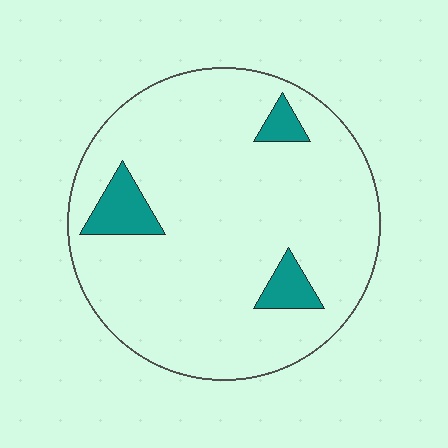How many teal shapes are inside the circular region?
3.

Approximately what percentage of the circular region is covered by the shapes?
Approximately 10%.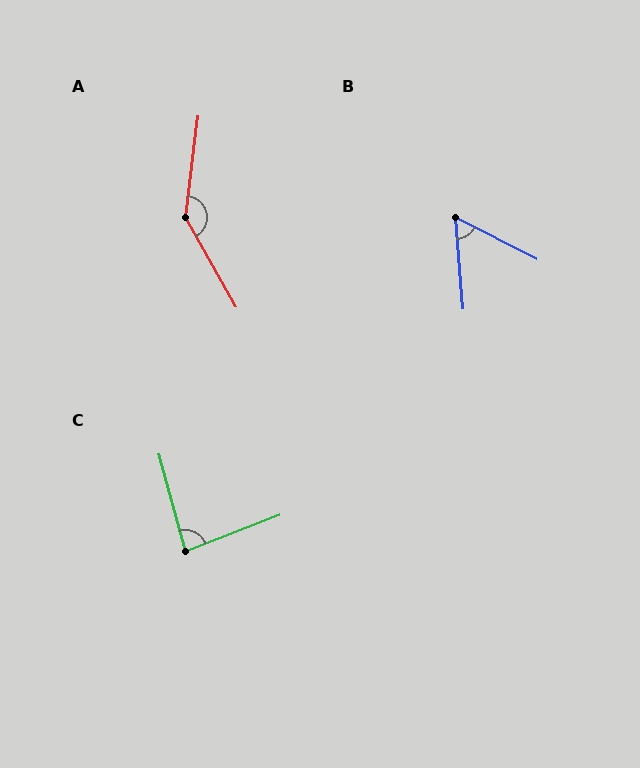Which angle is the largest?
A, at approximately 143 degrees.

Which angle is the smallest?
B, at approximately 59 degrees.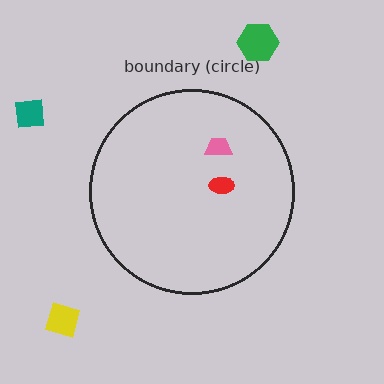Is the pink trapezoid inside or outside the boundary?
Inside.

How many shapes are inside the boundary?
2 inside, 3 outside.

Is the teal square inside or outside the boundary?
Outside.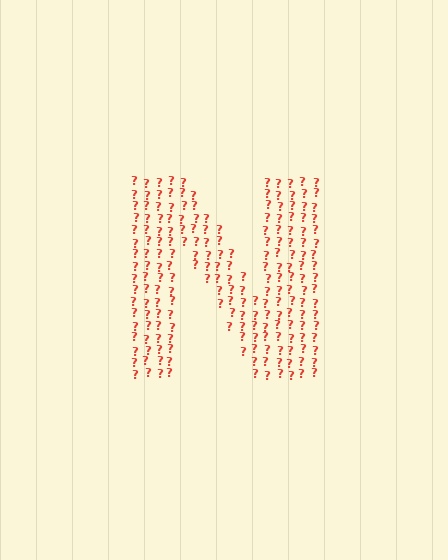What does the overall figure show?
The overall figure shows the letter N.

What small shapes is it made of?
It is made of small question marks.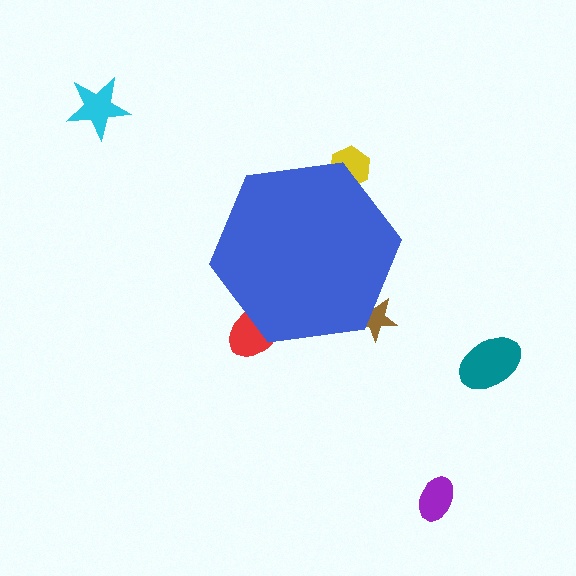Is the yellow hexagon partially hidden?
Yes, the yellow hexagon is partially hidden behind the blue hexagon.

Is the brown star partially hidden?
Yes, the brown star is partially hidden behind the blue hexagon.